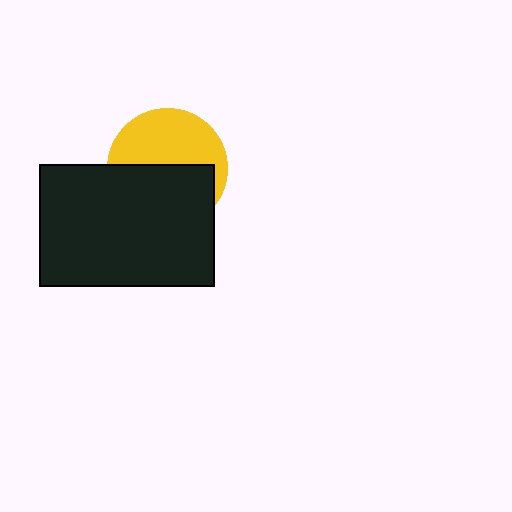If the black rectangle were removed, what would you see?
You would see the complete yellow circle.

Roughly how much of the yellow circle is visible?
About half of it is visible (roughly 48%).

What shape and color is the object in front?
The object in front is a black rectangle.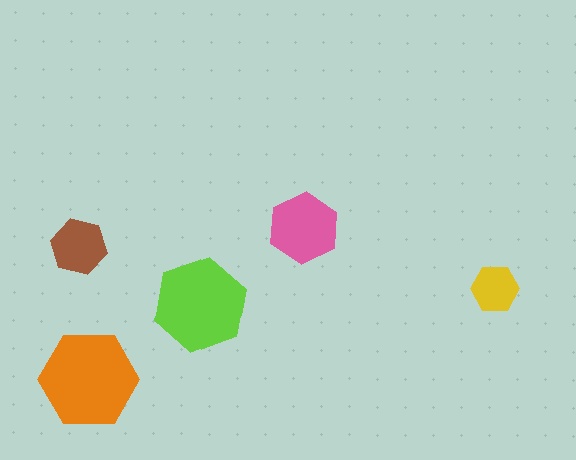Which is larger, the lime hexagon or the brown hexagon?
The lime one.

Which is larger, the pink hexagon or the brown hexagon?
The pink one.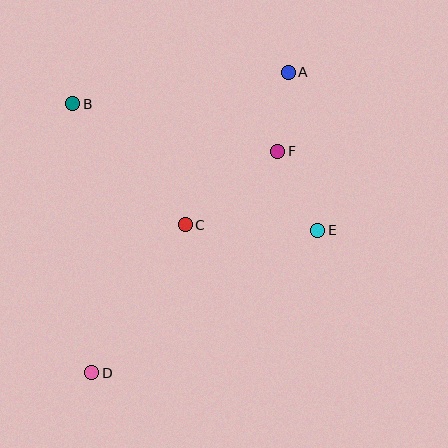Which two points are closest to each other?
Points A and F are closest to each other.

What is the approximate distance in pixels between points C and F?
The distance between C and F is approximately 118 pixels.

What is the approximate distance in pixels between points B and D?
The distance between B and D is approximately 270 pixels.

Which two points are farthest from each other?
Points A and D are farthest from each other.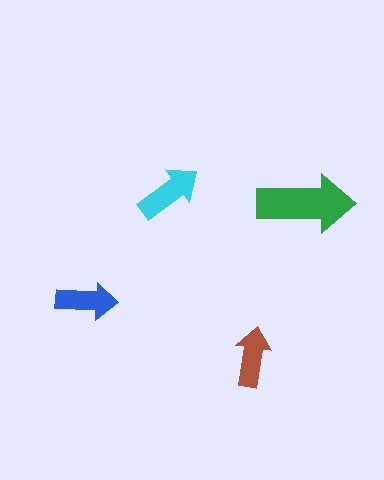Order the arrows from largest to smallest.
the green one, the cyan one, the blue one, the brown one.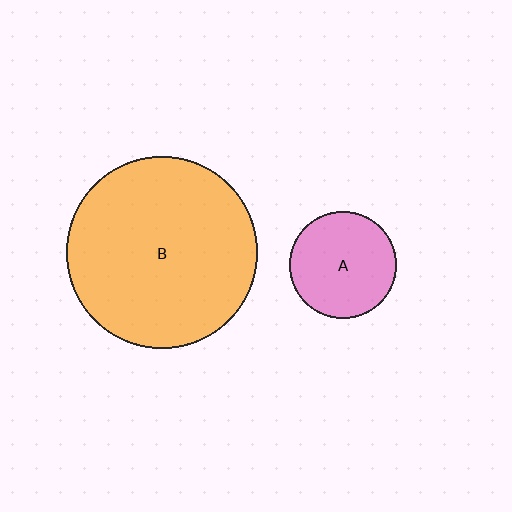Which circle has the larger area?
Circle B (orange).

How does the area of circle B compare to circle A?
Approximately 3.2 times.